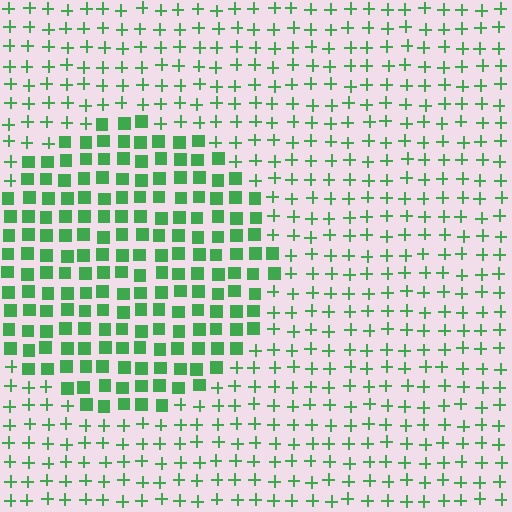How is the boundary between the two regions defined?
The boundary is defined by a change in element shape: squares inside vs. plus signs outside. All elements share the same color and spacing.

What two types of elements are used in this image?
The image uses squares inside the circle region and plus signs outside it.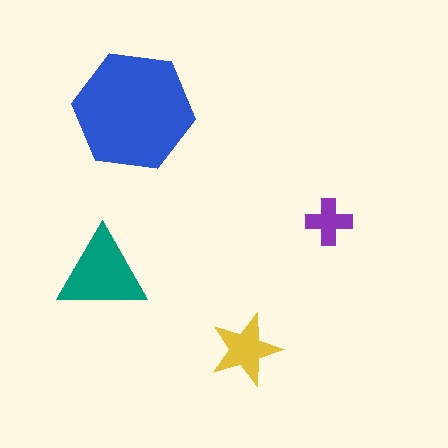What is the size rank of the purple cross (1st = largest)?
4th.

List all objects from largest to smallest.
The blue hexagon, the teal triangle, the yellow star, the purple cross.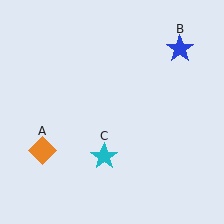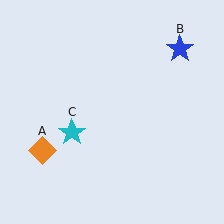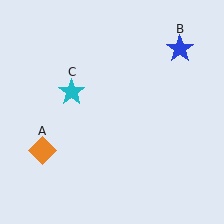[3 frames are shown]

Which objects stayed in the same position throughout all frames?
Orange diamond (object A) and blue star (object B) remained stationary.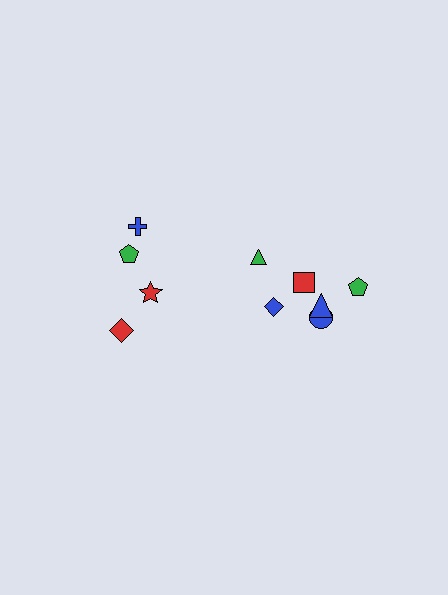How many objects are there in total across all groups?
There are 10 objects.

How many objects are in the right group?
There are 6 objects.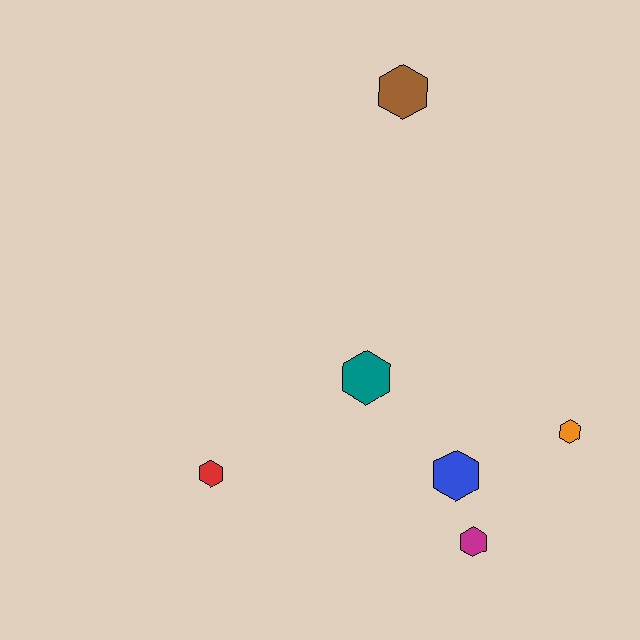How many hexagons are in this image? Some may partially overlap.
There are 6 hexagons.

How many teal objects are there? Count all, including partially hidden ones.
There is 1 teal object.